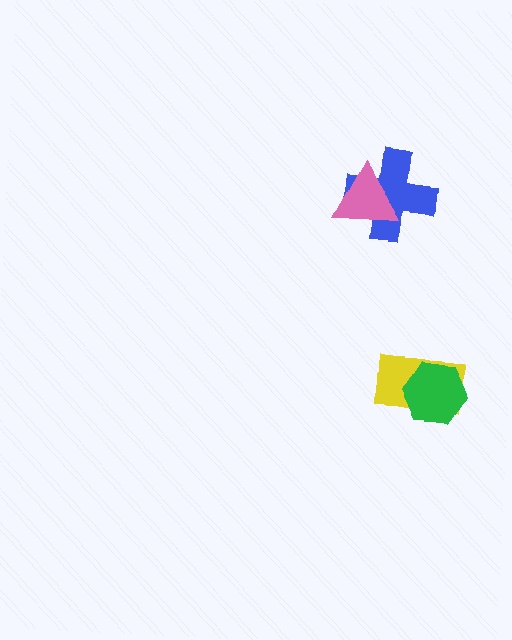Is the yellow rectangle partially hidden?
Yes, it is partially covered by another shape.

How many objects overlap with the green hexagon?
1 object overlaps with the green hexagon.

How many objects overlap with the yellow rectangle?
1 object overlaps with the yellow rectangle.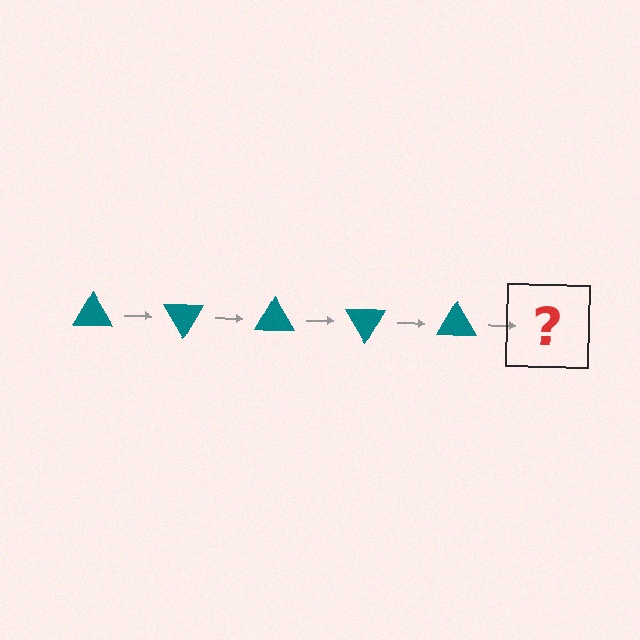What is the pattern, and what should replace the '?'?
The pattern is that the triangle rotates 60 degrees each step. The '?' should be a teal triangle rotated 300 degrees.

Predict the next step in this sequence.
The next step is a teal triangle rotated 300 degrees.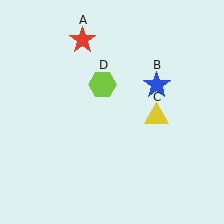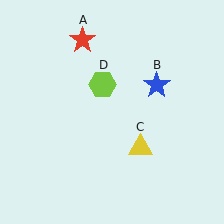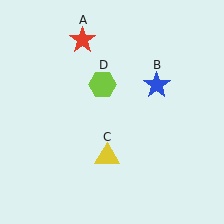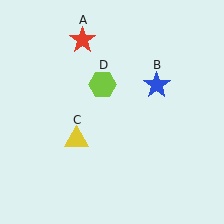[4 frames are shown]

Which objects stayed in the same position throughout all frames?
Red star (object A) and blue star (object B) and lime hexagon (object D) remained stationary.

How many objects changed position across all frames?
1 object changed position: yellow triangle (object C).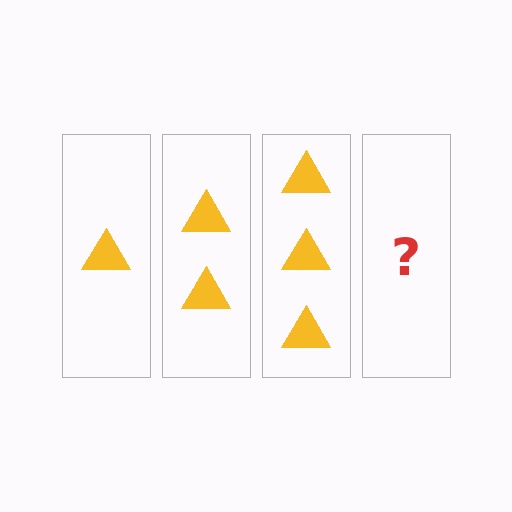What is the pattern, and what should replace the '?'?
The pattern is that each step adds one more triangle. The '?' should be 4 triangles.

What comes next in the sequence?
The next element should be 4 triangles.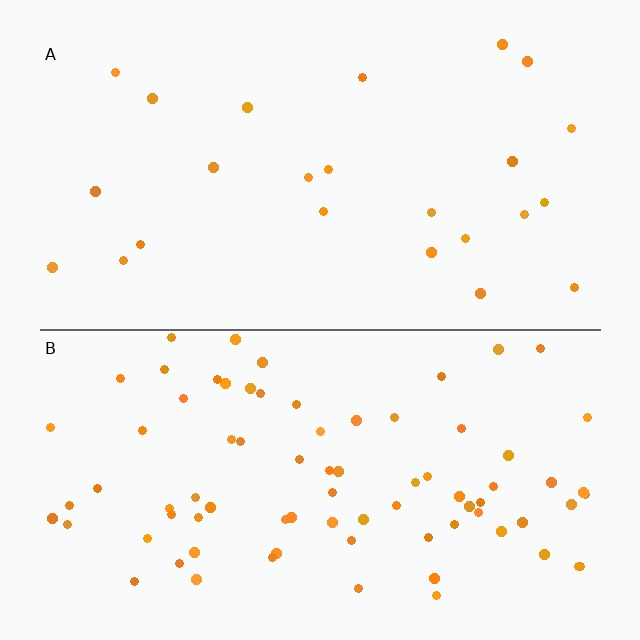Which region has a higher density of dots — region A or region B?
B (the bottom).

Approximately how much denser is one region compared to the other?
Approximately 3.3× — region B over region A.